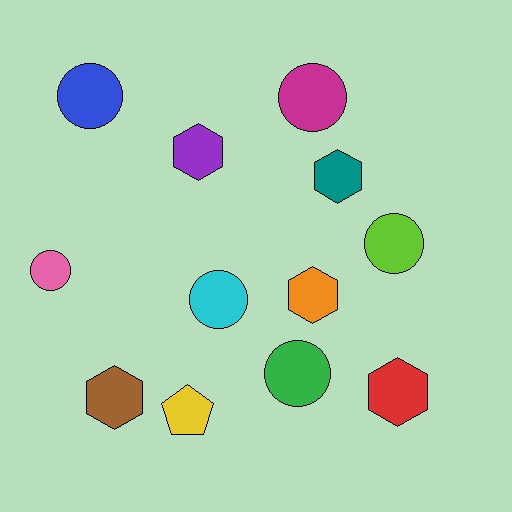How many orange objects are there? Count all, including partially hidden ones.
There is 1 orange object.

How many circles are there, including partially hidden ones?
There are 6 circles.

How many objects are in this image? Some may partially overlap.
There are 12 objects.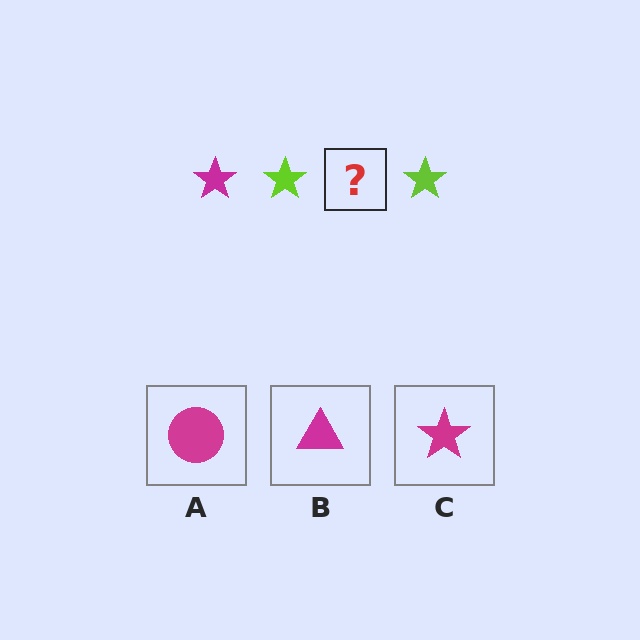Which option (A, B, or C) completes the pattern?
C.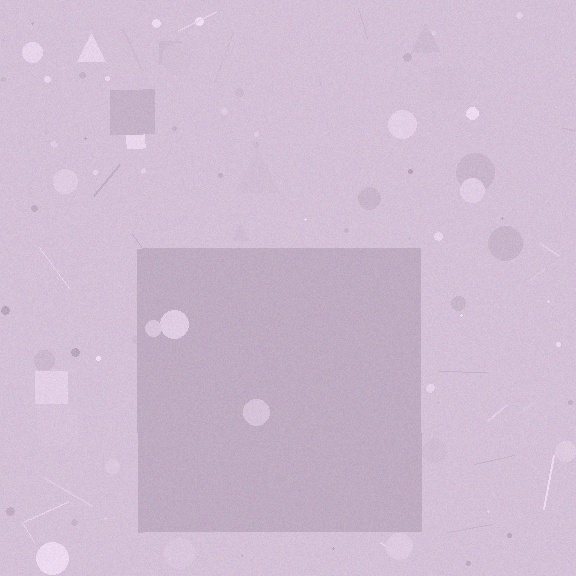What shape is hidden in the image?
A square is hidden in the image.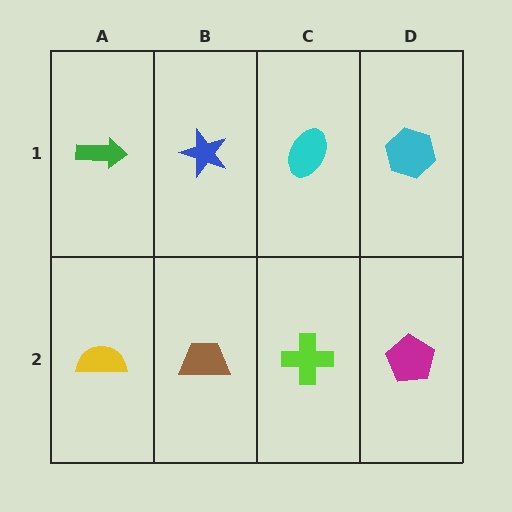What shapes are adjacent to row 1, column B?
A brown trapezoid (row 2, column B), a green arrow (row 1, column A), a cyan ellipse (row 1, column C).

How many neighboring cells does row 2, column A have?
2.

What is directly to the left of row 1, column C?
A blue star.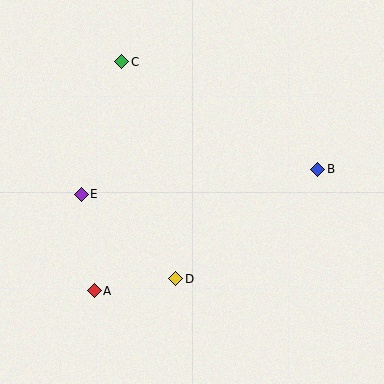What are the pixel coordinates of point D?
Point D is at (176, 279).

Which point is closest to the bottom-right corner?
Point B is closest to the bottom-right corner.